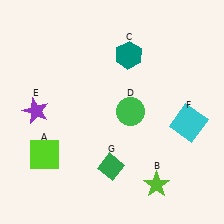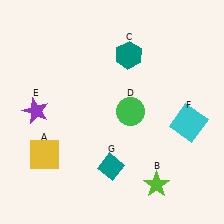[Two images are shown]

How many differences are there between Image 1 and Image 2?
There are 2 differences between the two images.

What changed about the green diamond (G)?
In Image 1, G is green. In Image 2, it changed to teal.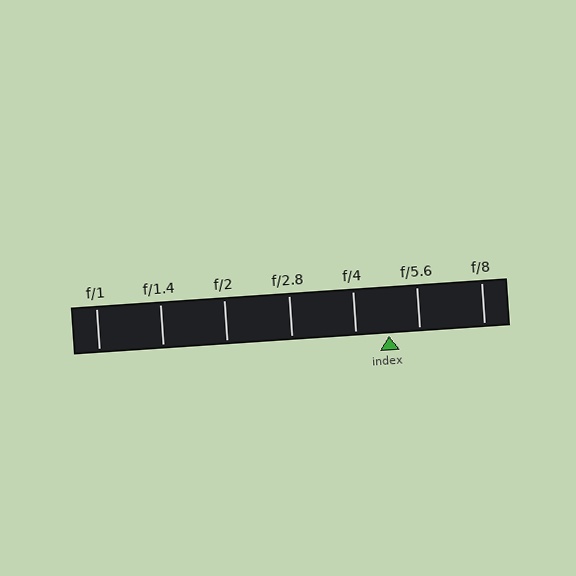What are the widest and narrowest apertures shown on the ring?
The widest aperture shown is f/1 and the narrowest is f/8.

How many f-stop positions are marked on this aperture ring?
There are 7 f-stop positions marked.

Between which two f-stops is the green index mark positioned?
The index mark is between f/4 and f/5.6.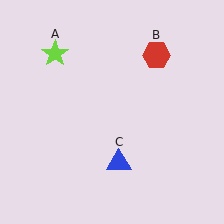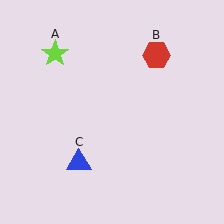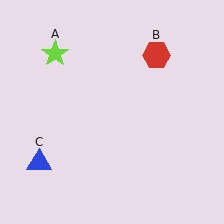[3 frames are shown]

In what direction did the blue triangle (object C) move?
The blue triangle (object C) moved left.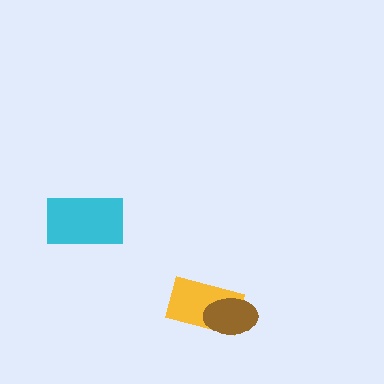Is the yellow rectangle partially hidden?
Yes, it is partially covered by another shape.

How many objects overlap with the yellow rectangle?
1 object overlaps with the yellow rectangle.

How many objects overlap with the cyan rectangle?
0 objects overlap with the cyan rectangle.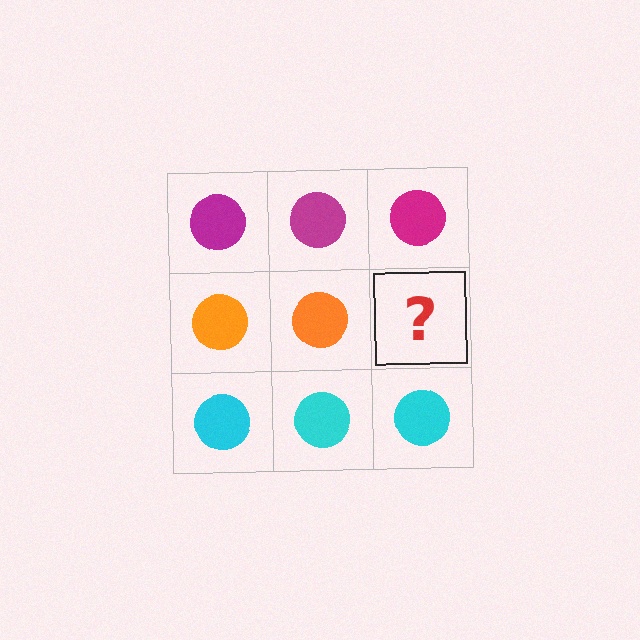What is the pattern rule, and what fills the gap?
The rule is that each row has a consistent color. The gap should be filled with an orange circle.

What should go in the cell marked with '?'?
The missing cell should contain an orange circle.